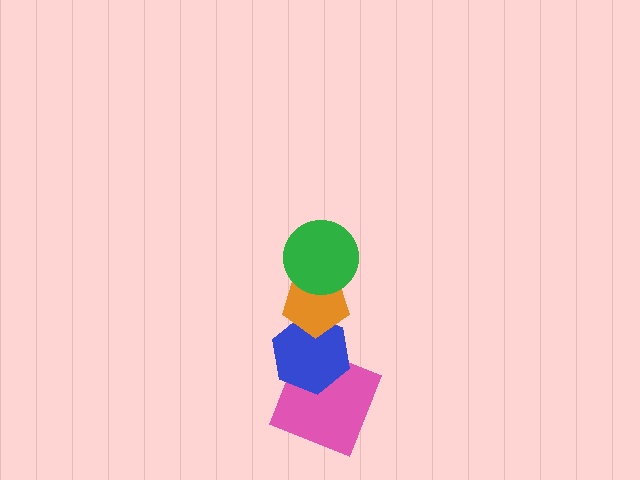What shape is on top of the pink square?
The blue hexagon is on top of the pink square.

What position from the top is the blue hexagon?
The blue hexagon is 3rd from the top.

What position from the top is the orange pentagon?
The orange pentagon is 2nd from the top.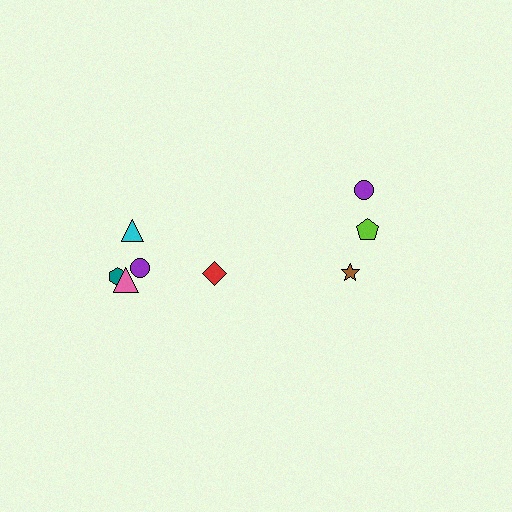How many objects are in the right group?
There are 3 objects.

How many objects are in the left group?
There are 5 objects.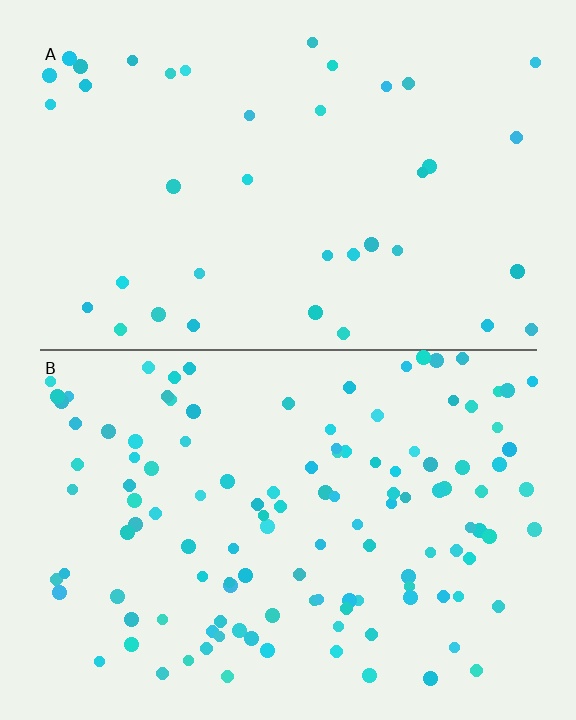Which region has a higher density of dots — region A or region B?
B (the bottom).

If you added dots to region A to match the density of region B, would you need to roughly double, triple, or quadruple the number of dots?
Approximately triple.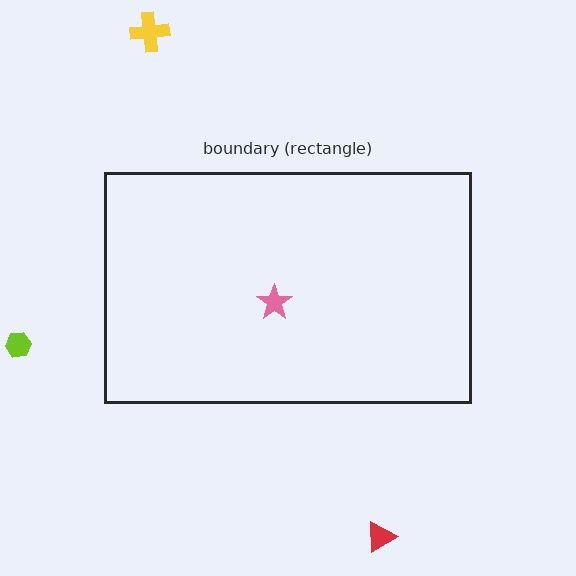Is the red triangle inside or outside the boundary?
Outside.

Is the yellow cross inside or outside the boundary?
Outside.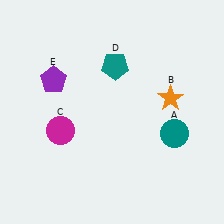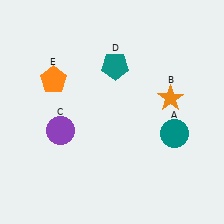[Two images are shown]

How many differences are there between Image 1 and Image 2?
There are 2 differences between the two images.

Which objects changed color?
C changed from magenta to purple. E changed from purple to orange.